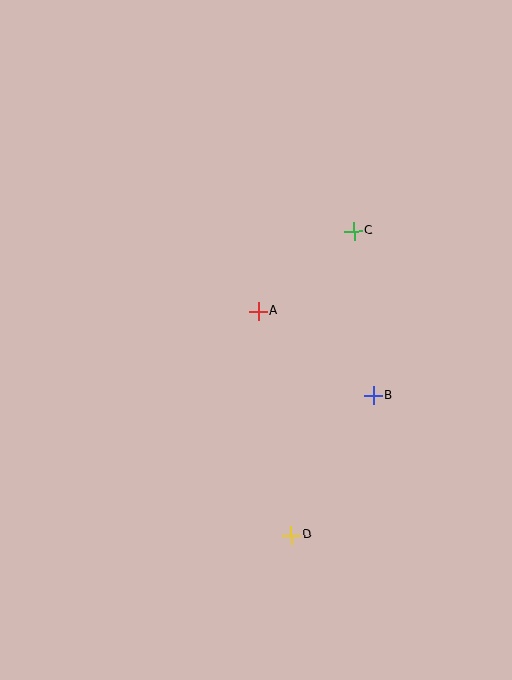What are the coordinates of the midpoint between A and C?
The midpoint between A and C is at (306, 271).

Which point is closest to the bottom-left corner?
Point D is closest to the bottom-left corner.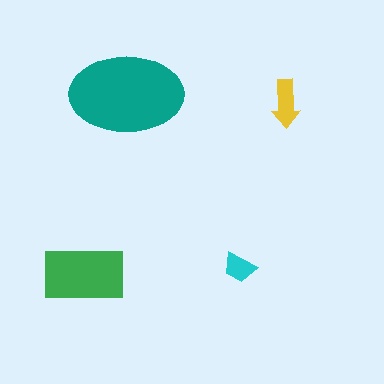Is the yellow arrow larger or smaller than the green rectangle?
Smaller.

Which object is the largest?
The teal ellipse.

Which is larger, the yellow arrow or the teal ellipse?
The teal ellipse.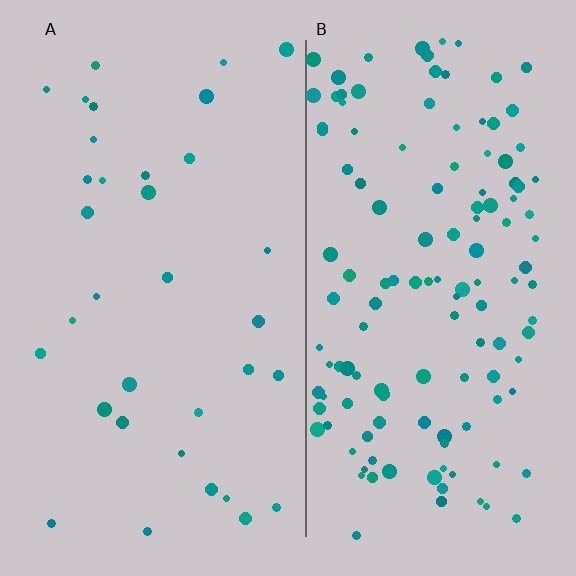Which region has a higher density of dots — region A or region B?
B (the right).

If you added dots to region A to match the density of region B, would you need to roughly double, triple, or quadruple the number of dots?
Approximately quadruple.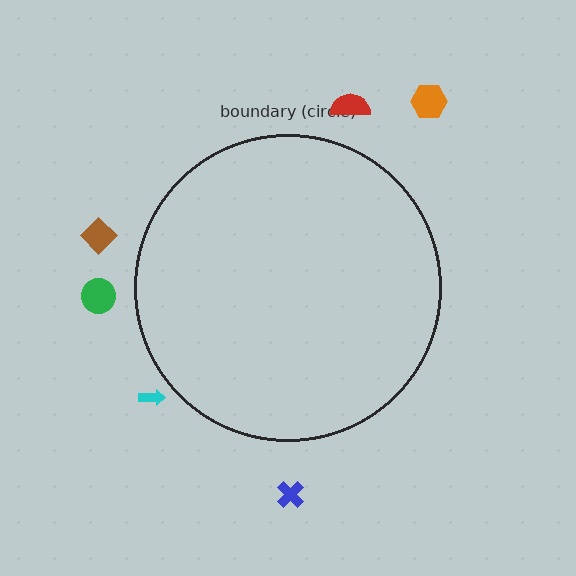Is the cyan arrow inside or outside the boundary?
Outside.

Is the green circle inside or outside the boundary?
Outside.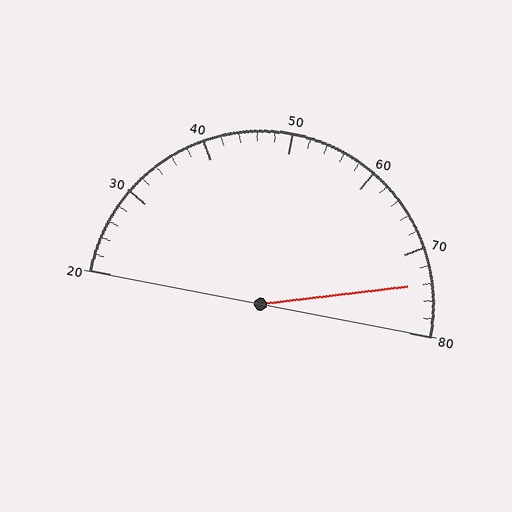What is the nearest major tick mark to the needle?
The nearest major tick mark is 70.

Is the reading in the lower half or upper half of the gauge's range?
The reading is in the upper half of the range (20 to 80).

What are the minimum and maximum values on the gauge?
The gauge ranges from 20 to 80.